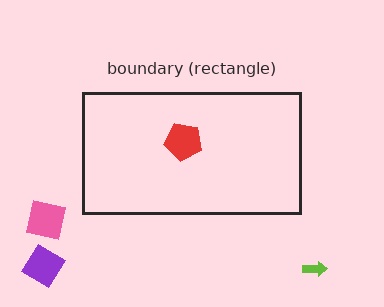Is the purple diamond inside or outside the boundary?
Outside.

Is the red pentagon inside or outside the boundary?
Inside.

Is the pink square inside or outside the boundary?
Outside.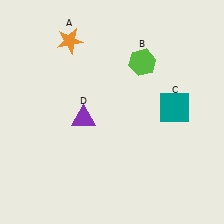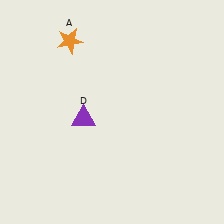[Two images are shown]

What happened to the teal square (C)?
The teal square (C) was removed in Image 2. It was in the top-right area of Image 1.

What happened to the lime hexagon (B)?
The lime hexagon (B) was removed in Image 2. It was in the top-right area of Image 1.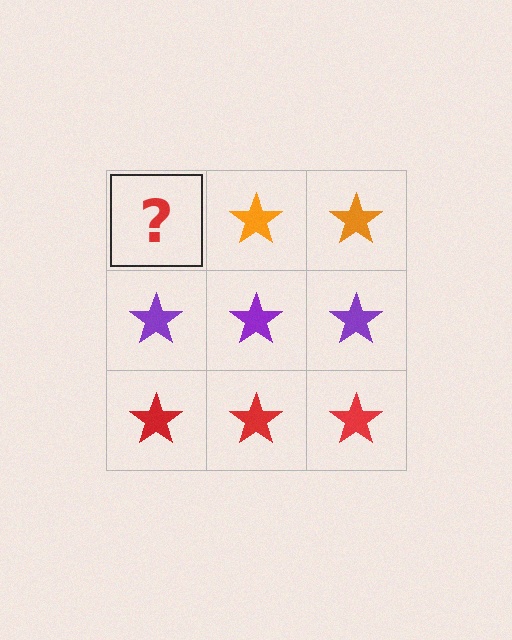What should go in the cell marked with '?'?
The missing cell should contain an orange star.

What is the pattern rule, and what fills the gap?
The rule is that each row has a consistent color. The gap should be filled with an orange star.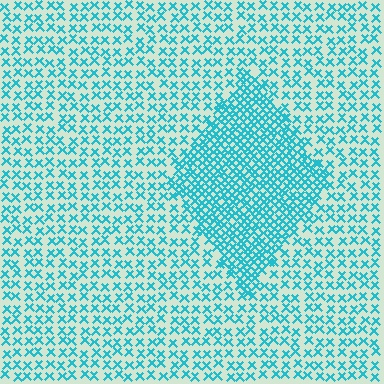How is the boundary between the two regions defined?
The boundary is defined by a change in element density (approximately 2.2x ratio). All elements are the same color, size, and shape.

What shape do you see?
I see a diamond.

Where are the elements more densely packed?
The elements are more densely packed inside the diamond boundary.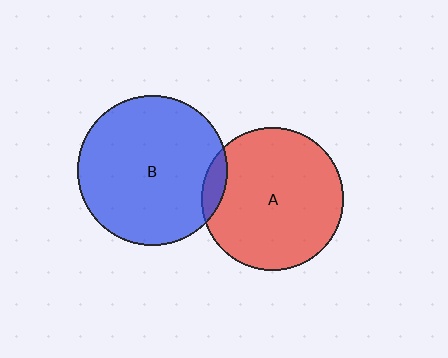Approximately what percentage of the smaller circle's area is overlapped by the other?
Approximately 5%.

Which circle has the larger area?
Circle B (blue).